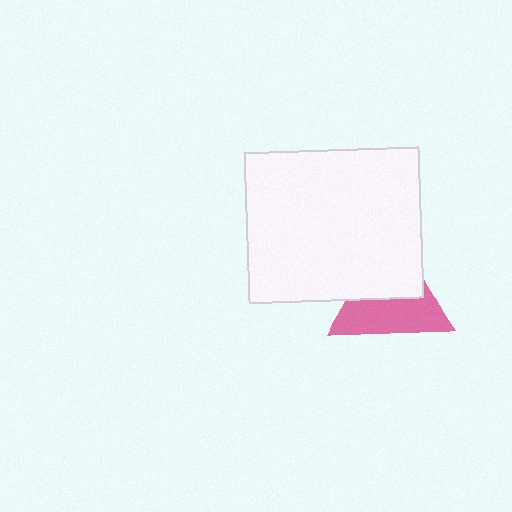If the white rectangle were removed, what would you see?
You would see the complete pink triangle.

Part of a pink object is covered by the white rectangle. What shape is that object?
It is a triangle.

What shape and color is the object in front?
The object in front is a white rectangle.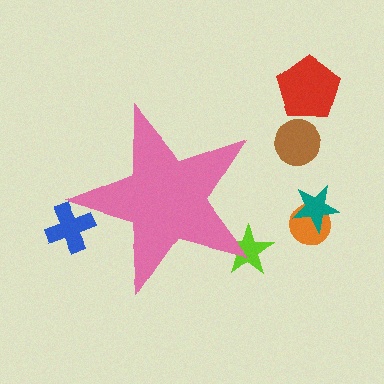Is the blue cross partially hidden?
Yes, the blue cross is partially hidden behind the pink star.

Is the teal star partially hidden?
No, the teal star is fully visible.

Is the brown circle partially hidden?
No, the brown circle is fully visible.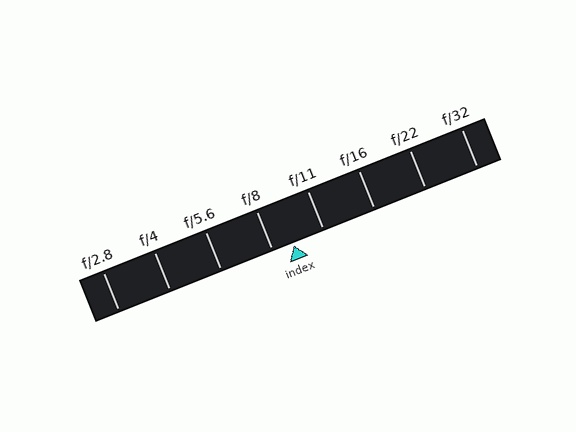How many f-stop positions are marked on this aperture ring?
There are 8 f-stop positions marked.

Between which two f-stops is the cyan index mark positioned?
The index mark is between f/8 and f/11.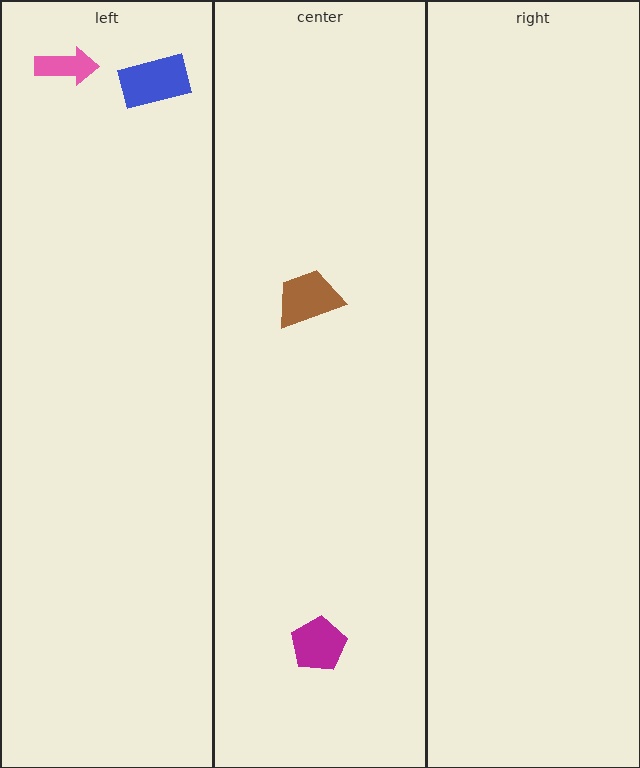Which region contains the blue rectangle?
The left region.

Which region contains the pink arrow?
The left region.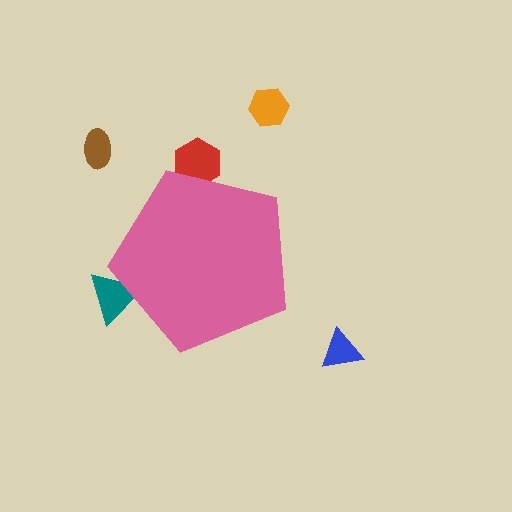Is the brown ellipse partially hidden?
No, the brown ellipse is fully visible.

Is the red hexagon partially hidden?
Yes, the red hexagon is partially hidden behind the pink pentagon.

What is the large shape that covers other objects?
A pink pentagon.